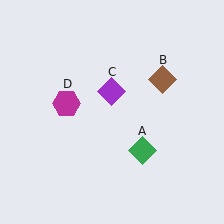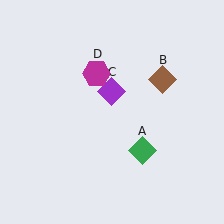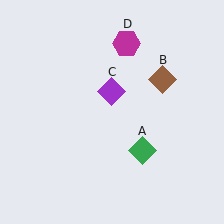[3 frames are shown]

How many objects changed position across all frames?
1 object changed position: magenta hexagon (object D).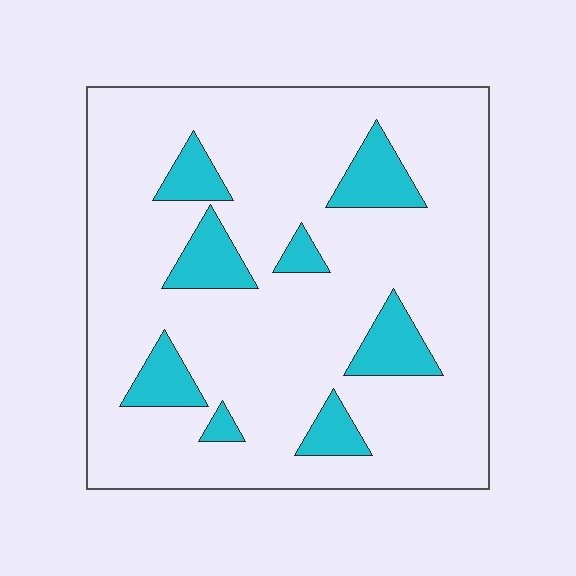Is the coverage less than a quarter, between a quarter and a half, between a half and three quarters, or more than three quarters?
Less than a quarter.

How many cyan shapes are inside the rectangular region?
8.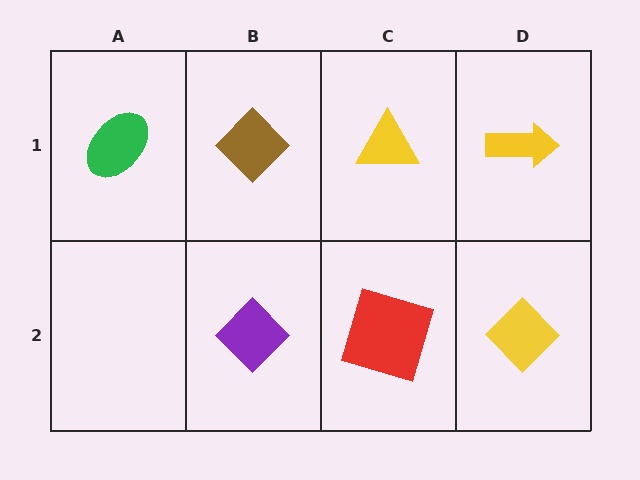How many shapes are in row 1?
4 shapes.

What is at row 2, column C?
A red square.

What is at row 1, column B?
A brown diamond.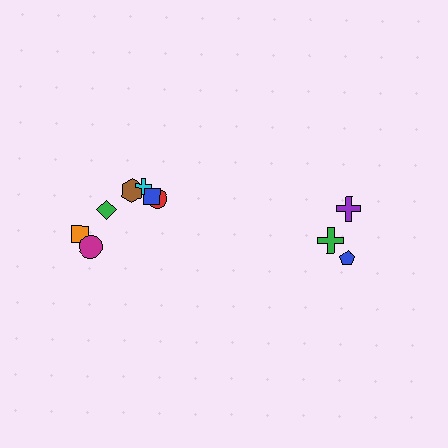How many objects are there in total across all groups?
There are 10 objects.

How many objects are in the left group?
There are 7 objects.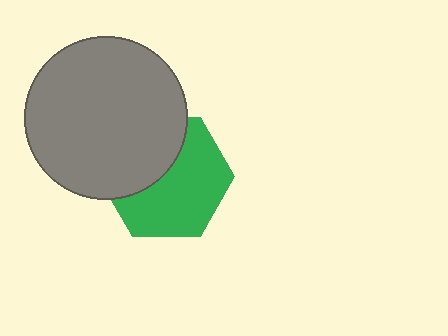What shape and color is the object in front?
The object in front is a gray circle.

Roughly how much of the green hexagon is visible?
About half of it is visible (roughly 61%).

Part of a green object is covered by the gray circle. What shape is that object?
It is a hexagon.